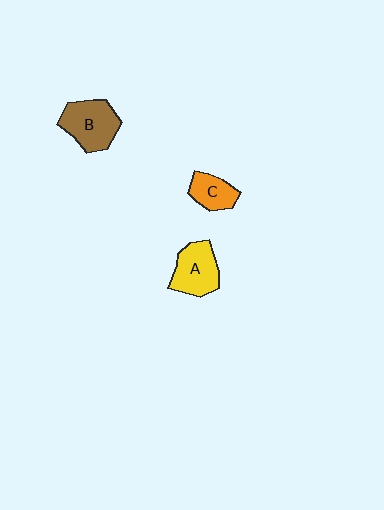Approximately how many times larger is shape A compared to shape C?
Approximately 1.5 times.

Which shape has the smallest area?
Shape C (orange).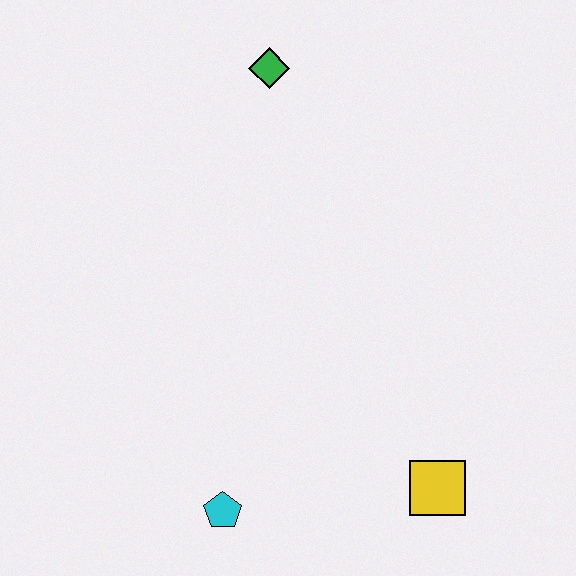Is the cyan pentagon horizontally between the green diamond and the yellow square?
No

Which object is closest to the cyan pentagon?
The yellow square is closest to the cyan pentagon.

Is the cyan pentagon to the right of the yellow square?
No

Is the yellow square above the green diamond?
No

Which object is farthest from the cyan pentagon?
The green diamond is farthest from the cyan pentagon.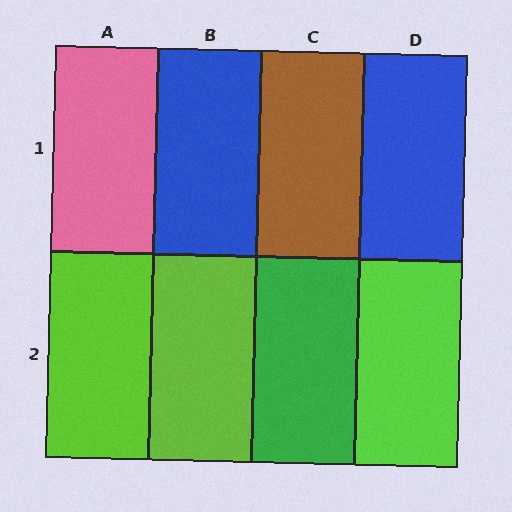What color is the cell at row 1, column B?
Blue.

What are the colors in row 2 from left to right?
Lime, lime, green, lime.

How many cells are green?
1 cell is green.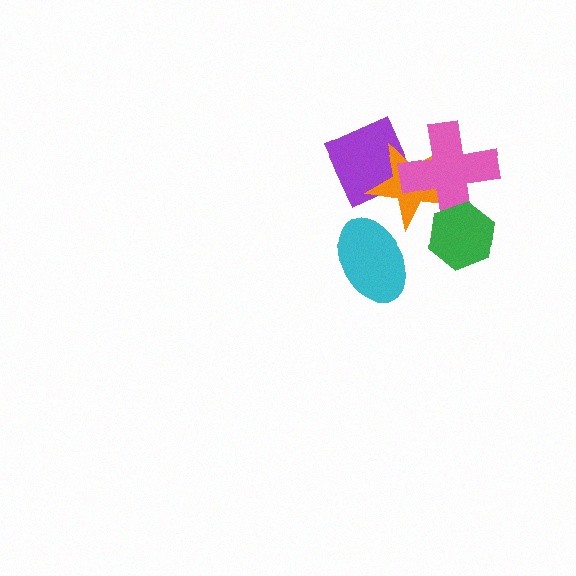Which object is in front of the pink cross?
The green hexagon is in front of the pink cross.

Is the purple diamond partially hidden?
Yes, it is partially covered by another shape.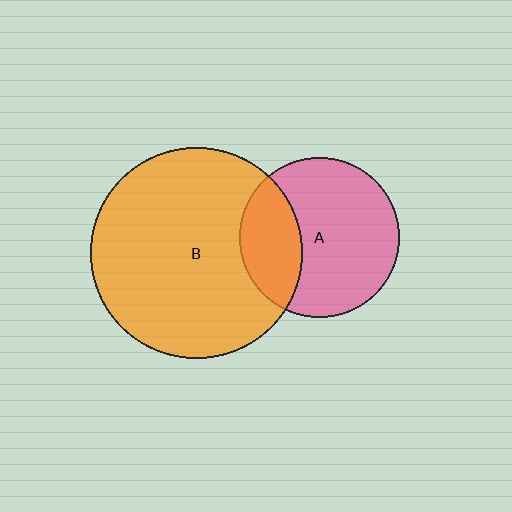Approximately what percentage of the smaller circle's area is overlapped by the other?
Approximately 30%.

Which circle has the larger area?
Circle B (orange).